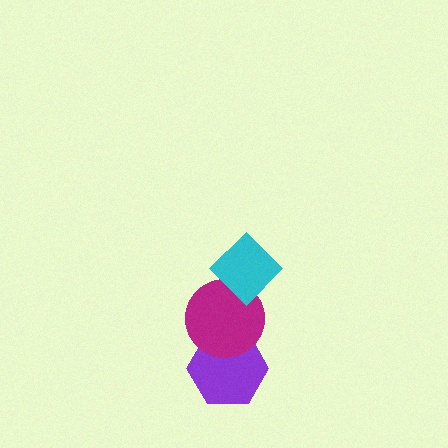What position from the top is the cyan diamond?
The cyan diamond is 1st from the top.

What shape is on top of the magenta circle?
The cyan diamond is on top of the magenta circle.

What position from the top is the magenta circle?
The magenta circle is 2nd from the top.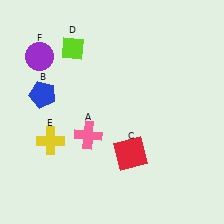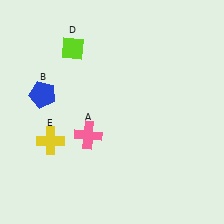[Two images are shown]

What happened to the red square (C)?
The red square (C) was removed in Image 2. It was in the bottom-right area of Image 1.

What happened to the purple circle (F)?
The purple circle (F) was removed in Image 2. It was in the top-left area of Image 1.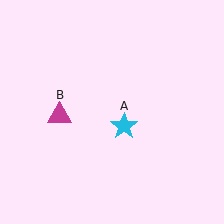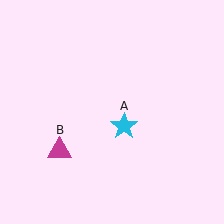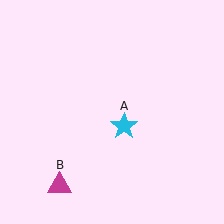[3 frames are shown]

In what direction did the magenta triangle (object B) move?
The magenta triangle (object B) moved down.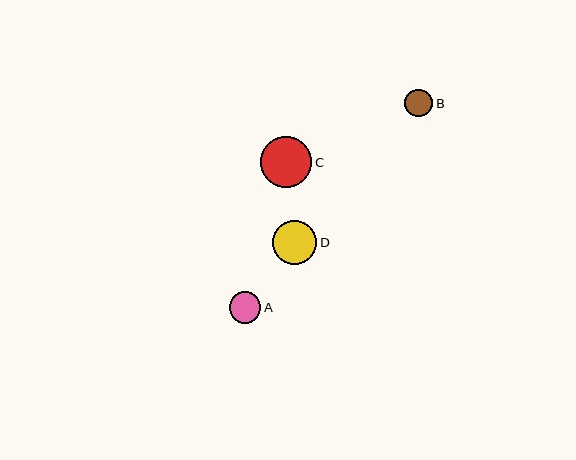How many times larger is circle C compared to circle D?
Circle C is approximately 1.2 times the size of circle D.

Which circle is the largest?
Circle C is the largest with a size of approximately 51 pixels.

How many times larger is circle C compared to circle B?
Circle C is approximately 1.8 times the size of circle B.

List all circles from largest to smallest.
From largest to smallest: C, D, A, B.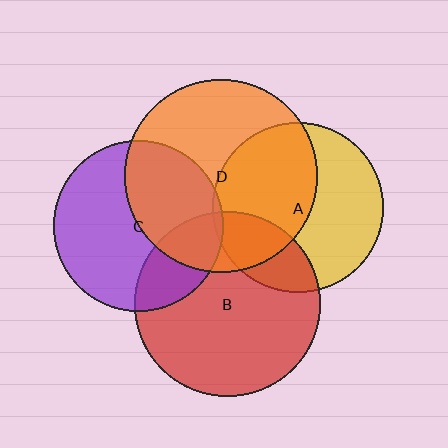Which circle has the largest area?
Circle D (orange).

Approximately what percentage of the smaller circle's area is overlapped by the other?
Approximately 40%.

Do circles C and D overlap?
Yes.